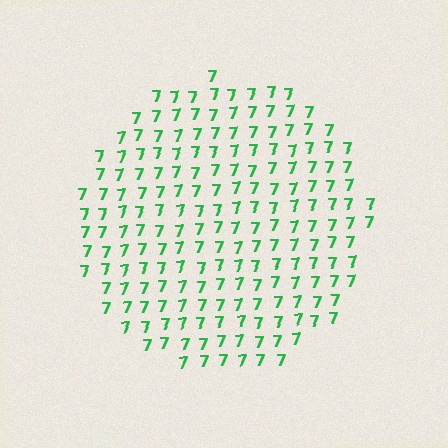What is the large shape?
The large shape is a circle.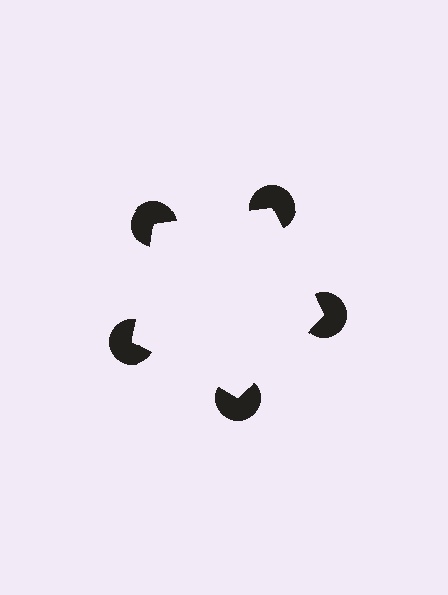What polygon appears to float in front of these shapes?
An illusory pentagon — its edges are inferred from the aligned wedge cuts in the pac-man discs, not physically drawn.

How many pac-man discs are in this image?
There are 5 — one at each vertex of the illusory pentagon.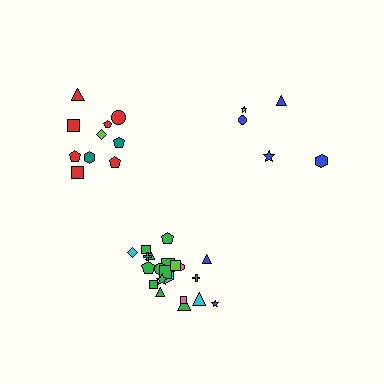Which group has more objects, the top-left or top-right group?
The top-left group.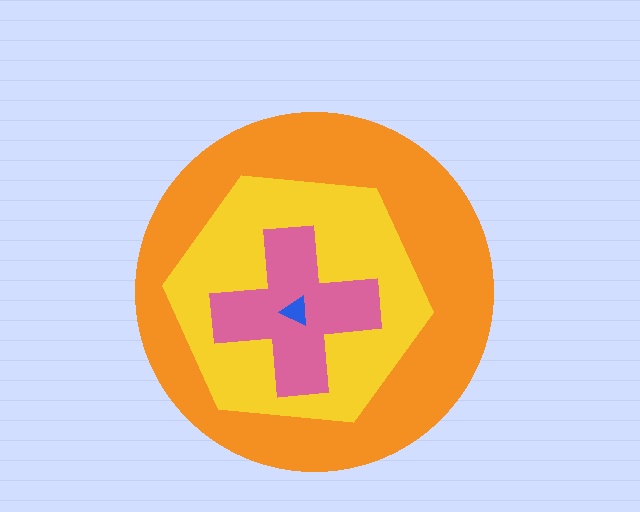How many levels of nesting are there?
4.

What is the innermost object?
The blue triangle.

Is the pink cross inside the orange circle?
Yes.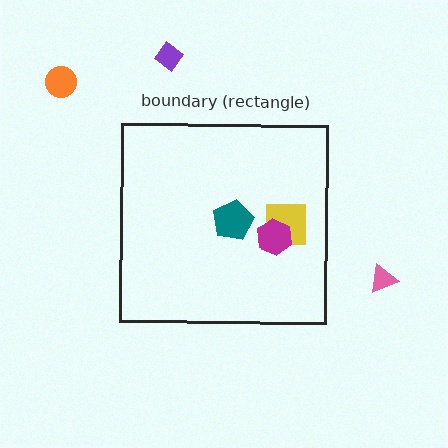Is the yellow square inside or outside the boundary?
Inside.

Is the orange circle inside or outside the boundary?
Outside.